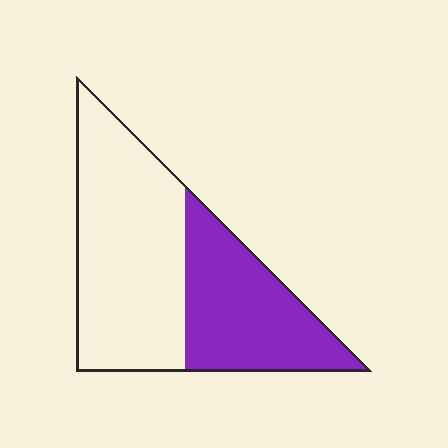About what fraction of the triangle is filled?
About two fifths (2/5).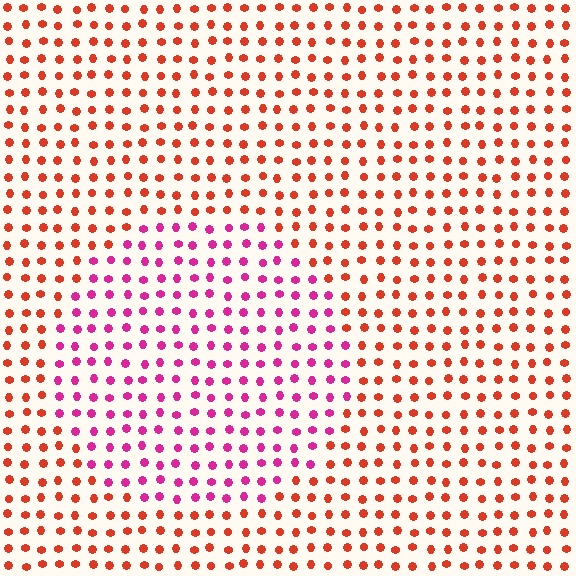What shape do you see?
I see a circle.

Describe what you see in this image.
The image is filled with small red elements in a uniform arrangement. A circle-shaped region is visible where the elements are tinted to a slightly different hue, forming a subtle color boundary.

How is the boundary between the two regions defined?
The boundary is defined purely by a slight shift in hue (about 46 degrees). Spacing, size, and orientation are identical on both sides.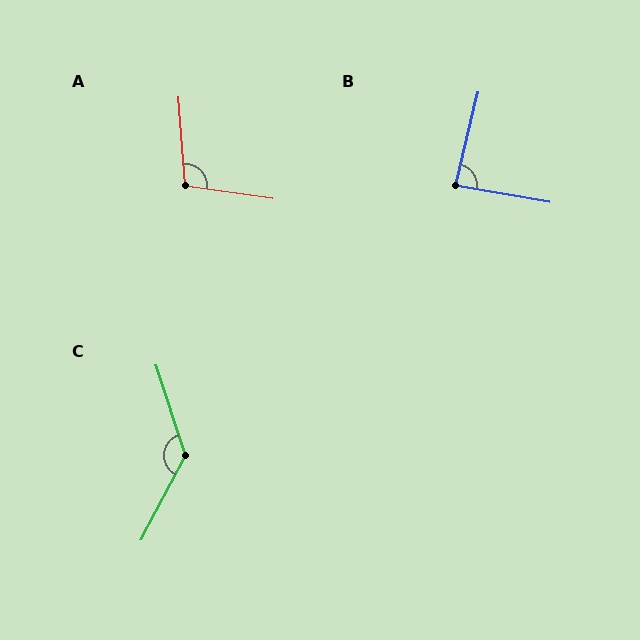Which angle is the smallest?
B, at approximately 86 degrees.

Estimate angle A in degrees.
Approximately 102 degrees.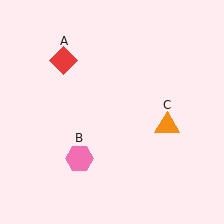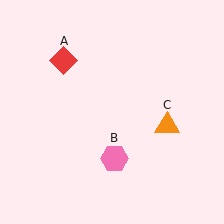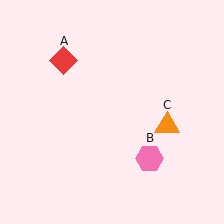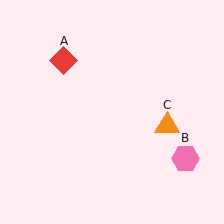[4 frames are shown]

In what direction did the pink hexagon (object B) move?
The pink hexagon (object B) moved right.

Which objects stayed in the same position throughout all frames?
Red diamond (object A) and orange triangle (object C) remained stationary.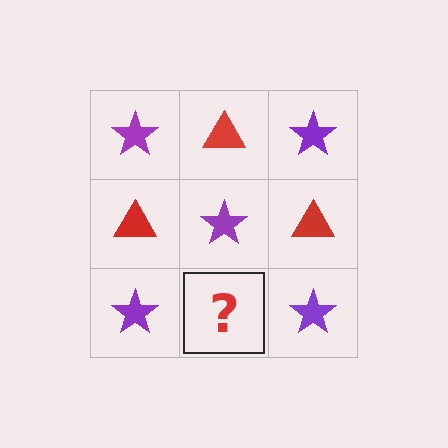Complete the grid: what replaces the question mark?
The question mark should be replaced with a red triangle.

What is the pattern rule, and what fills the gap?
The rule is that it alternates purple star and red triangle in a checkerboard pattern. The gap should be filled with a red triangle.